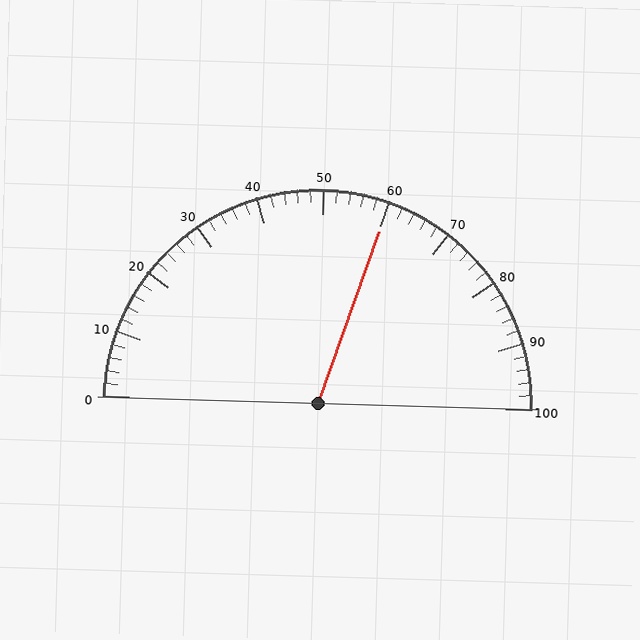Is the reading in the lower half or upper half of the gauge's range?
The reading is in the upper half of the range (0 to 100).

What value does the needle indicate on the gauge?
The needle indicates approximately 60.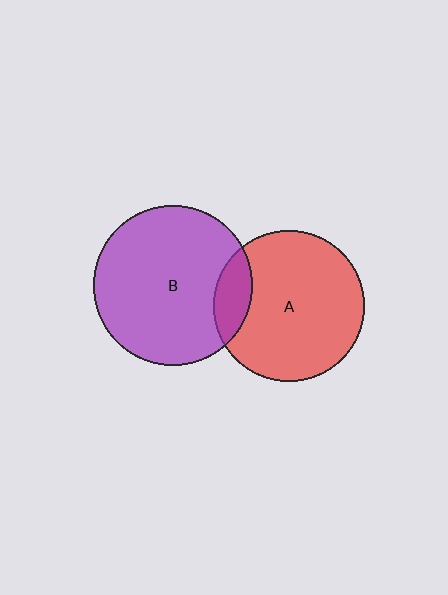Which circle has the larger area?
Circle B (purple).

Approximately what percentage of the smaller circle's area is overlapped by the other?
Approximately 15%.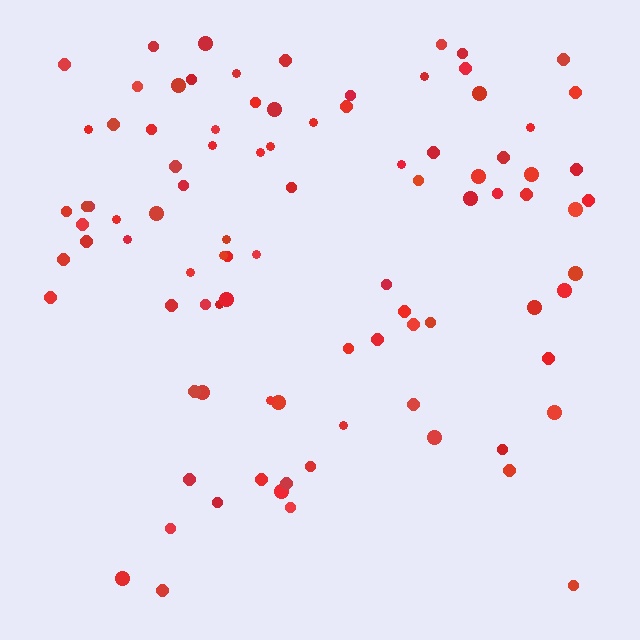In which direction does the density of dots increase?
From bottom to top, with the top side densest.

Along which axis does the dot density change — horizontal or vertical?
Vertical.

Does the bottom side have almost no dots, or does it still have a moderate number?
Still a moderate number, just noticeably fewer than the top.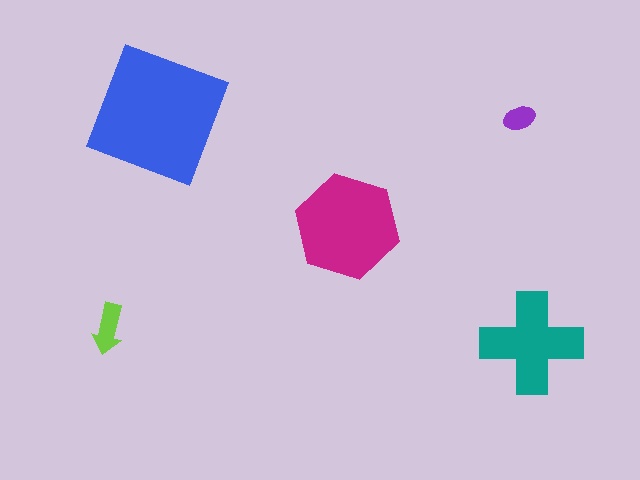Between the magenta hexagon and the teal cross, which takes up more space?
The magenta hexagon.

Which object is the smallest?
The purple ellipse.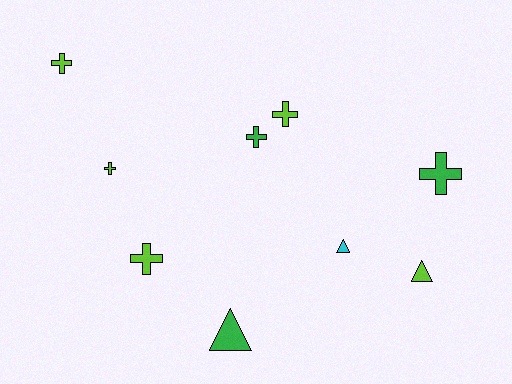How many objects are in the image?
There are 9 objects.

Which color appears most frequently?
Lime, with 5 objects.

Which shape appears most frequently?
Cross, with 6 objects.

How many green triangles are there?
There is 1 green triangle.